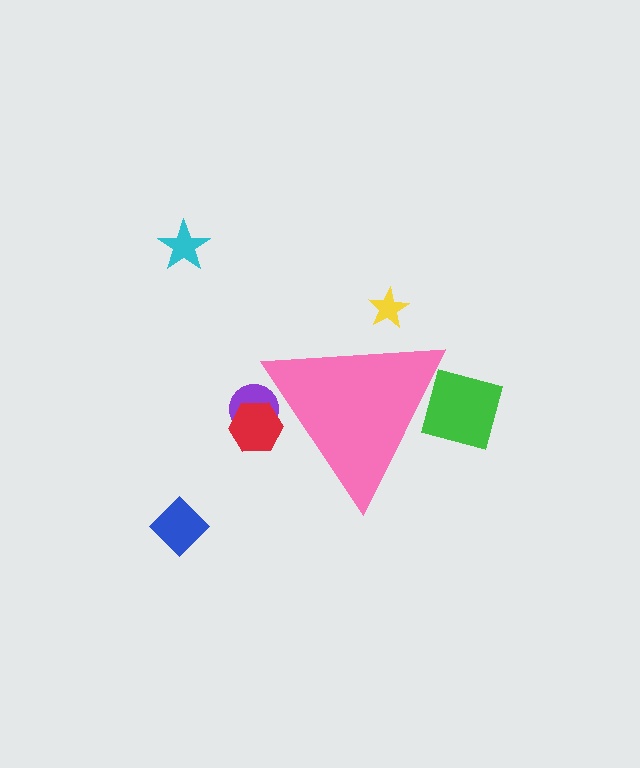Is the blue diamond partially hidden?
No, the blue diamond is fully visible.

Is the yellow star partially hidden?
Yes, the yellow star is partially hidden behind the pink triangle.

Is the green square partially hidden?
Yes, the green square is partially hidden behind the pink triangle.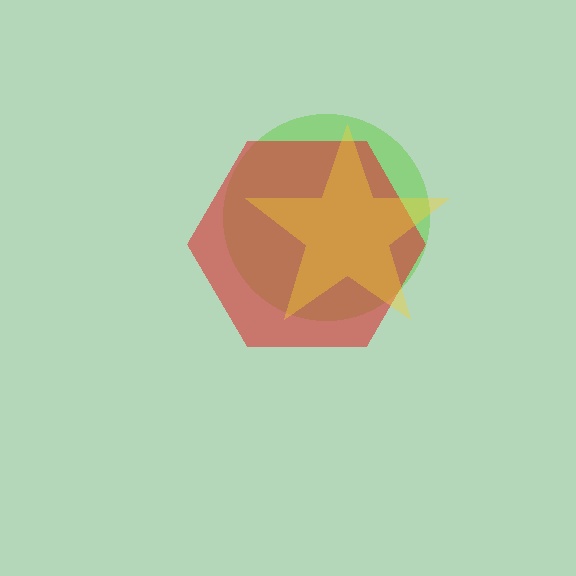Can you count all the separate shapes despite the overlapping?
Yes, there are 3 separate shapes.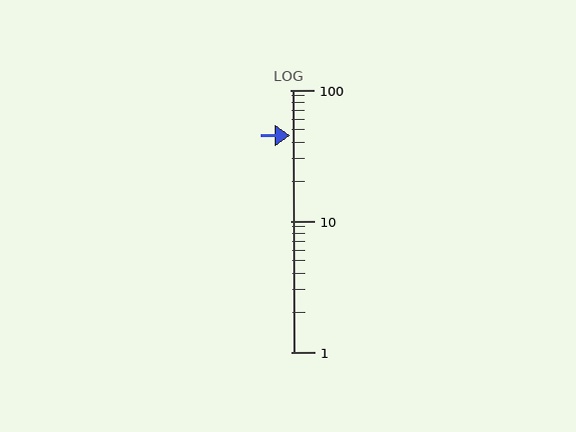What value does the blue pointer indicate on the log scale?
The pointer indicates approximately 45.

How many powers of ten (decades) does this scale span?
The scale spans 2 decades, from 1 to 100.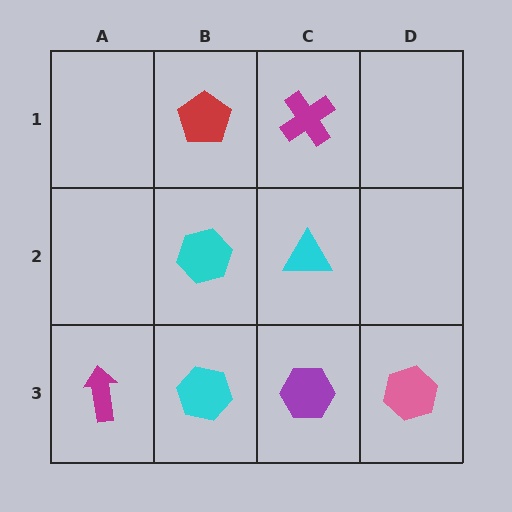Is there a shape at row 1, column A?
No, that cell is empty.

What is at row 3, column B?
A cyan hexagon.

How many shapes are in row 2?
2 shapes.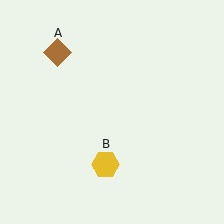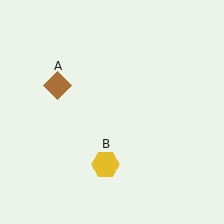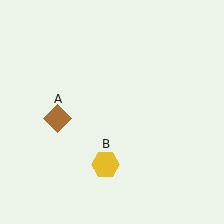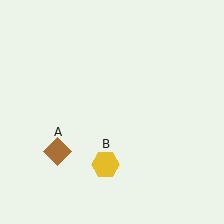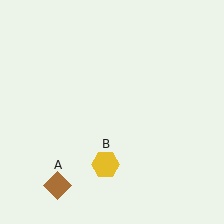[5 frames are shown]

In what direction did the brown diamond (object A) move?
The brown diamond (object A) moved down.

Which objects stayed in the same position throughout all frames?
Yellow hexagon (object B) remained stationary.